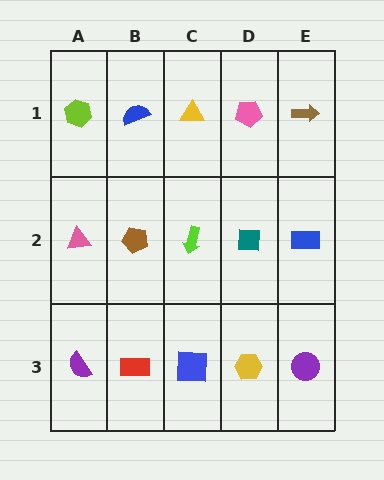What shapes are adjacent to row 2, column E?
A brown arrow (row 1, column E), a purple circle (row 3, column E), a teal square (row 2, column D).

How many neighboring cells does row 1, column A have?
2.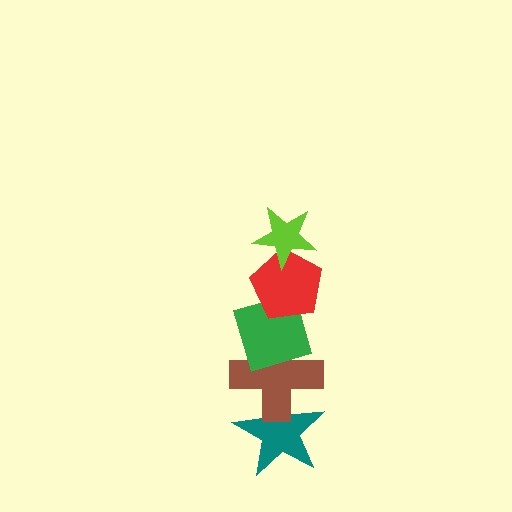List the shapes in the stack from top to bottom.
From top to bottom: the lime star, the red pentagon, the green diamond, the brown cross, the teal star.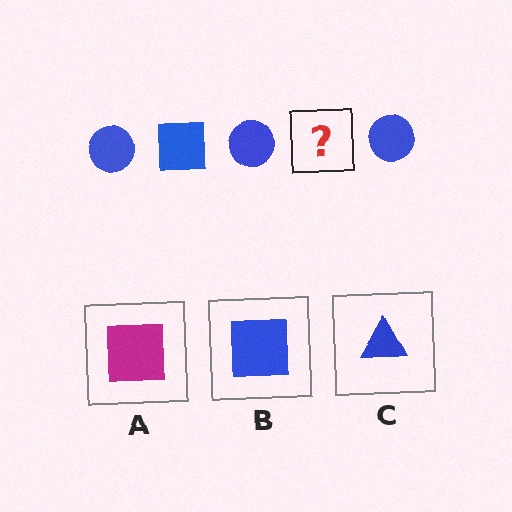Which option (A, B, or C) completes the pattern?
B.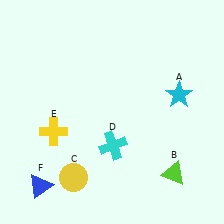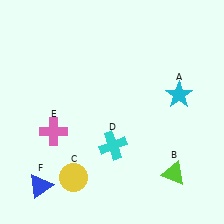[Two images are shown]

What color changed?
The cross (E) changed from yellow in Image 1 to pink in Image 2.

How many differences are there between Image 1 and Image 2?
There is 1 difference between the two images.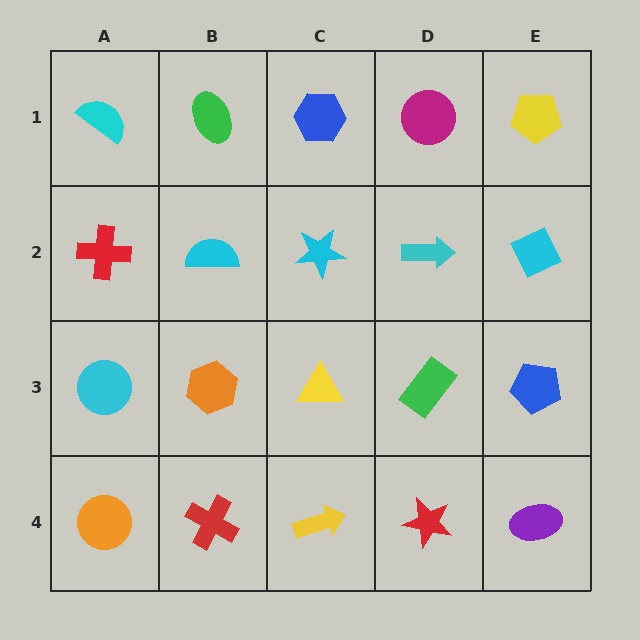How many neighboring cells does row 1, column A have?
2.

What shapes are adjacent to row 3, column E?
A cyan diamond (row 2, column E), a purple ellipse (row 4, column E), a green rectangle (row 3, column D).